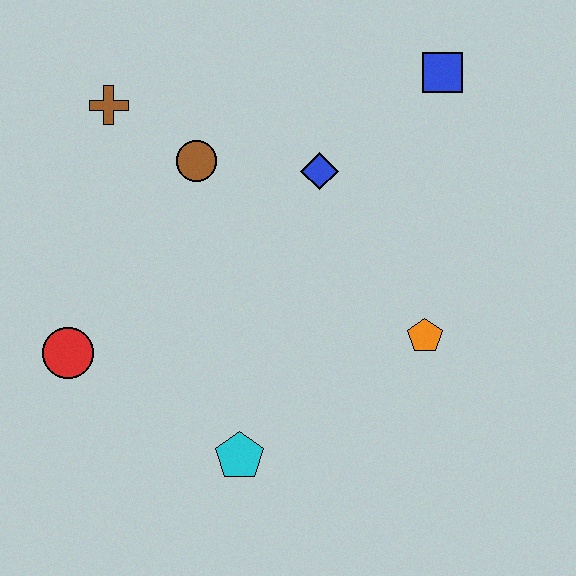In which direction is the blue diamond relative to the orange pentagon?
The blue diamond is above the orange pentagon.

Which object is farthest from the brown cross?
The orange pentagon is farthest from the brown cross.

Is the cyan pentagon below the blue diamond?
Yes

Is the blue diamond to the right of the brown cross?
Yes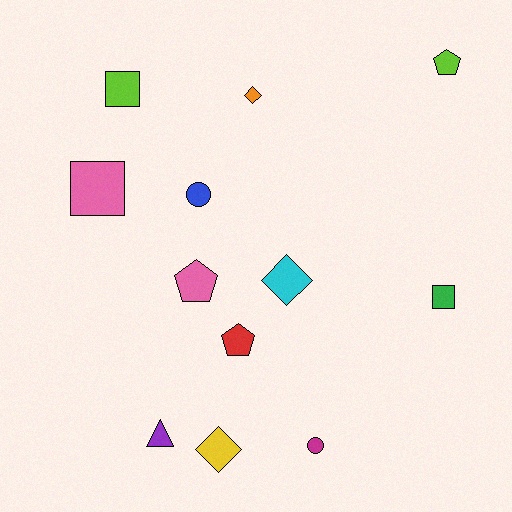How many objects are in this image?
There are 12 objects.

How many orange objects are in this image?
There is 1 orange object.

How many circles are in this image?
There are 2 circles.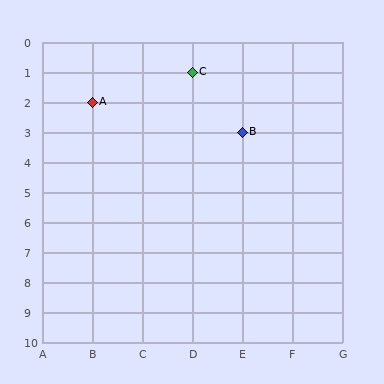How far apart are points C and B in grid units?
Points C and B are 1 column and 2 rows apart (about 2.2 grid units diagonally).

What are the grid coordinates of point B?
Point B is at grid coordinates (E, 3).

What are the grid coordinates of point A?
Point A is at grid coordinates (B, 2).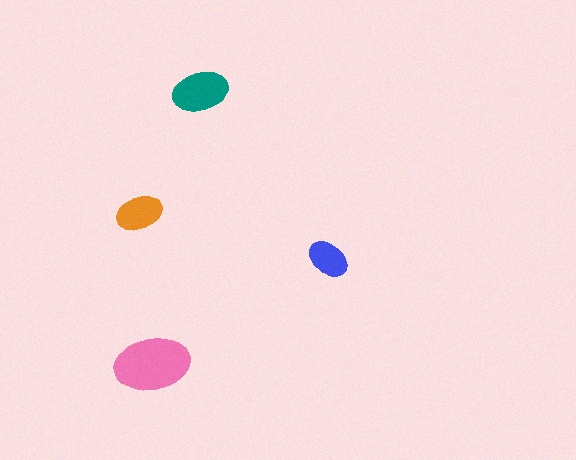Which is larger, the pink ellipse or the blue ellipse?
The pink one.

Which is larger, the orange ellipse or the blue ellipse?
The orange one.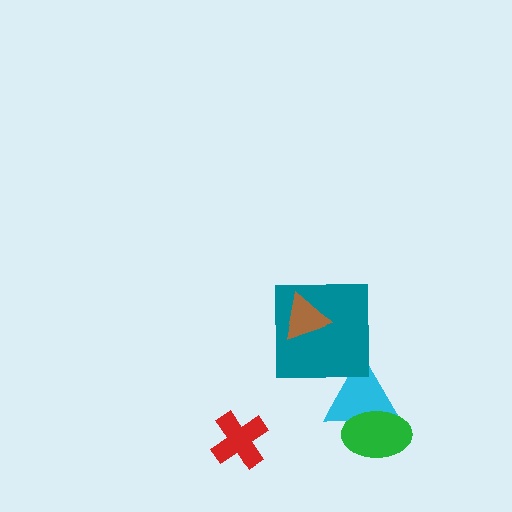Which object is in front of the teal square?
The brown triangle is in front of the teal square.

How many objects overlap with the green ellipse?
1 object overlaps with the green ellipse.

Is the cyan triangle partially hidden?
Yes, it is partially covered by another shape.